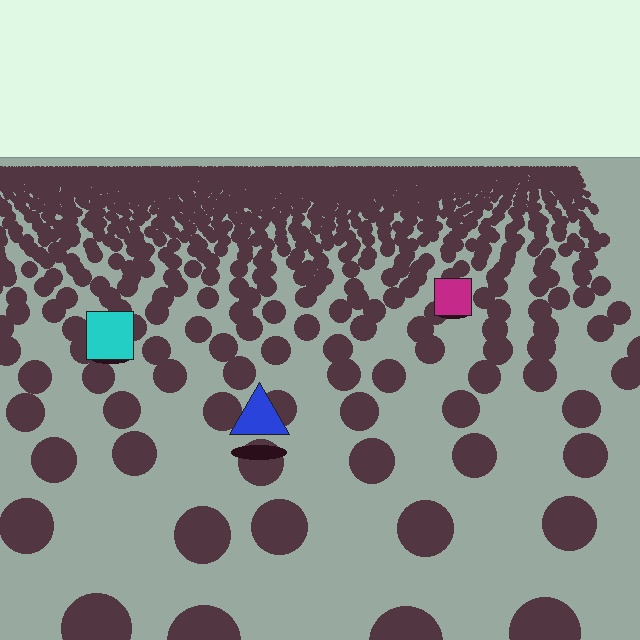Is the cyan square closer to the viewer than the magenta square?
Yes. The cyan square is closer — you can tell from the texture gradient: the ground texture is coarser near it.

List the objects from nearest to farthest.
From nearest to farthest: the blue triangle, the cyan square, the magenta square.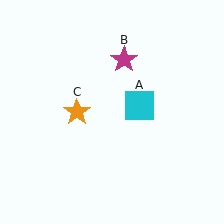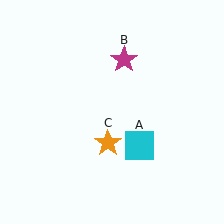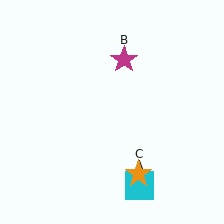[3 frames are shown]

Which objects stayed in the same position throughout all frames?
Magenta star (object B) remained stationary.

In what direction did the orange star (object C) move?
The orange star (object C) moved down and to the right.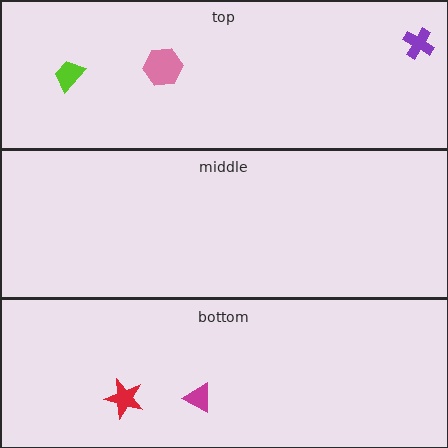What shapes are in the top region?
The pink hexagon, the purple cross, the lime trapezoid.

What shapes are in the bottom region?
The magenta triangle, the red star.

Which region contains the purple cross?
The top region.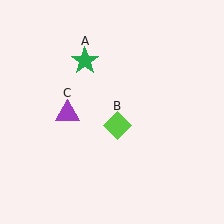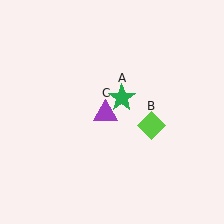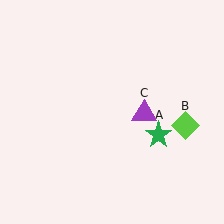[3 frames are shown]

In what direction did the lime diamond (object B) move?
The lime diamond (object B) moved right.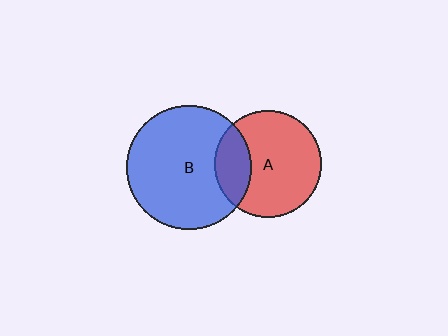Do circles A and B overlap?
Yes.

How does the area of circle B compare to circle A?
Approximately 1.3 times.